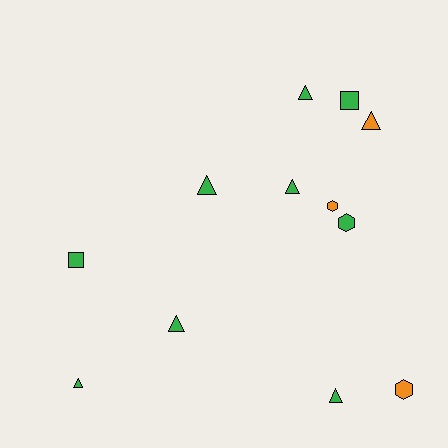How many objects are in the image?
There are 12 objects.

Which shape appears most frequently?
Triangle, with 7 objects.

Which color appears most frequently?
Green, with 9 objects.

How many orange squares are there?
There are no orange squares.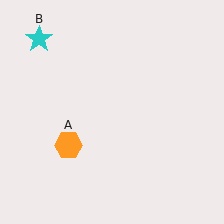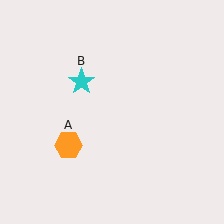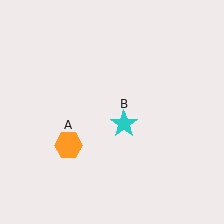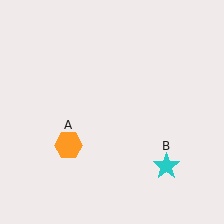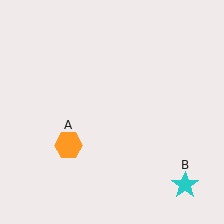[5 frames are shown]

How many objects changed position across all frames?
1 object changed position: cyan star (object B).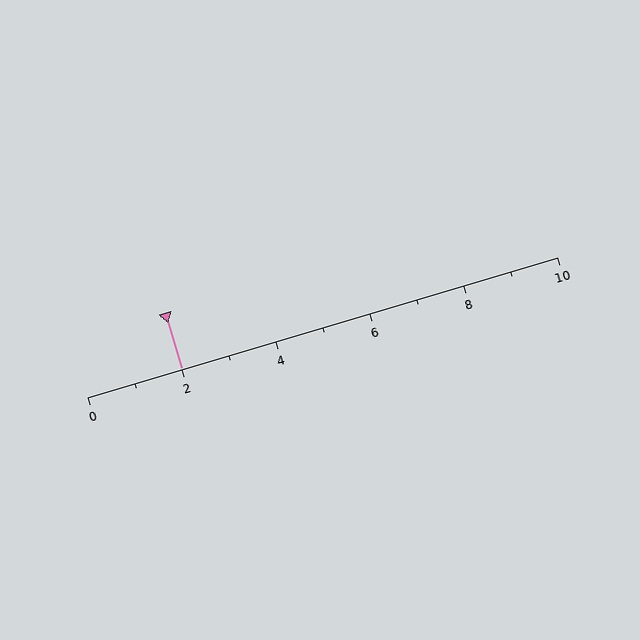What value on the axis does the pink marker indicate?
The marker indicates approximately 2.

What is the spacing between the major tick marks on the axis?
The major ticks are spaced 2 apart.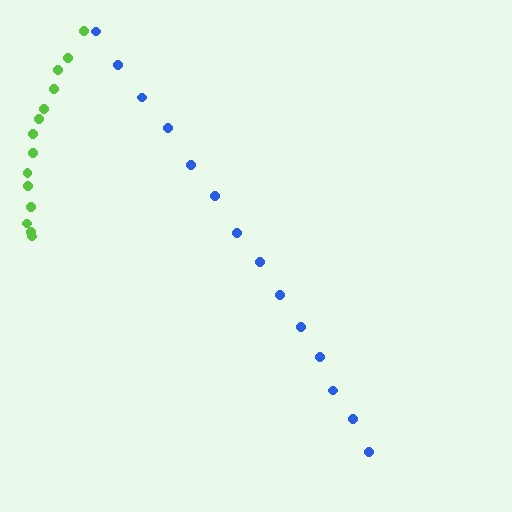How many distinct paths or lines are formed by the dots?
There are 2 distinct paths.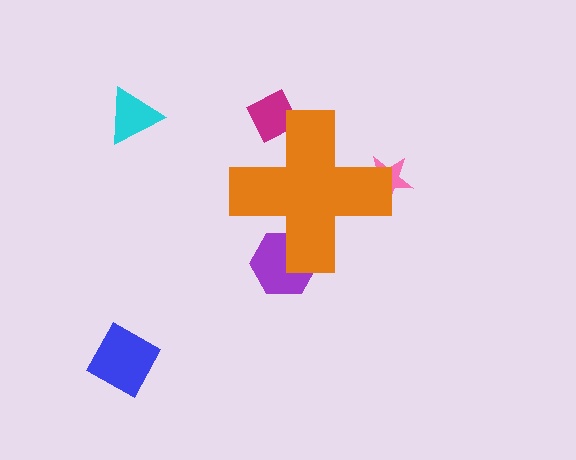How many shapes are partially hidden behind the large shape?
3 shapes are partially hidden.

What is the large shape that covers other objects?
An orange cross.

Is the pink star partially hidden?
Yes, the pink star is partially hidden behind the orange cross.